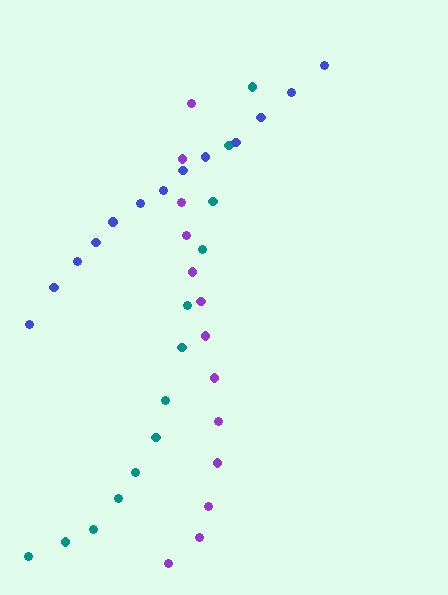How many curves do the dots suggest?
There are 3 distinct paths.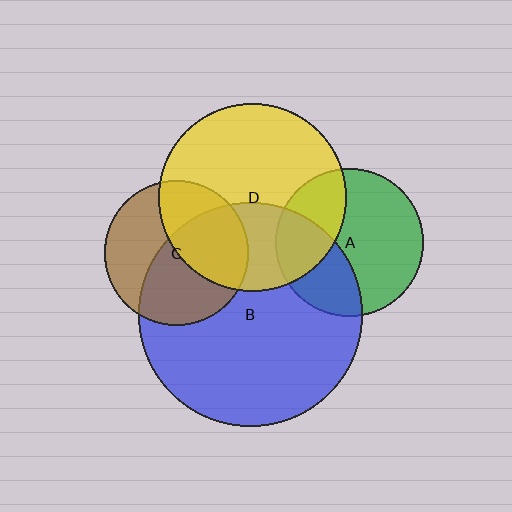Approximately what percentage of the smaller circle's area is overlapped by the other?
Approximately 55%.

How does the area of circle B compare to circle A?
Approximately 2.3 times.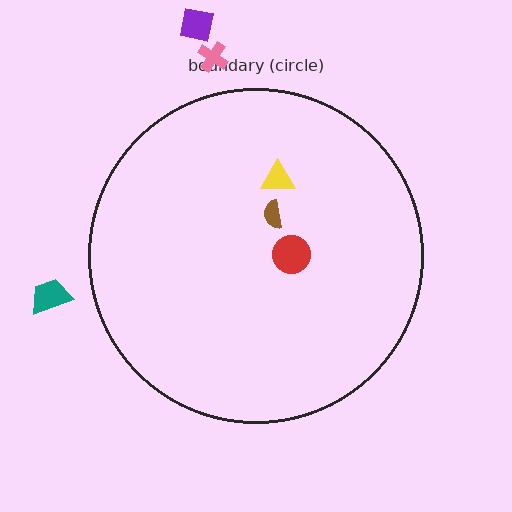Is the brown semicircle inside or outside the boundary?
Inside.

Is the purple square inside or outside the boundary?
Outside.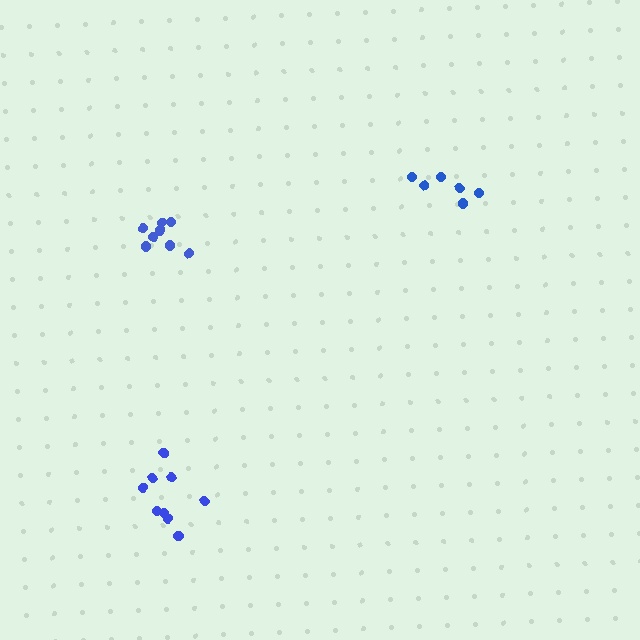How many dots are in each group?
Group 1: 6 dots, Group 2: 8 dots, Group 3: 9 dots (23 total).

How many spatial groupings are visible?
There are 3 spatial groupings.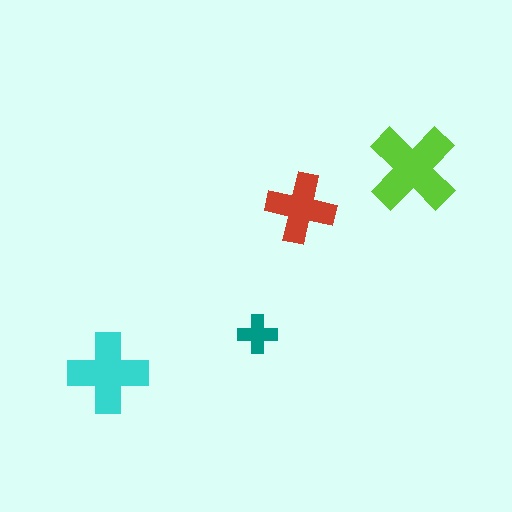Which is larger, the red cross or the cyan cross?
The cyan one.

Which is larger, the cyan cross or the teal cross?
The cyan one.